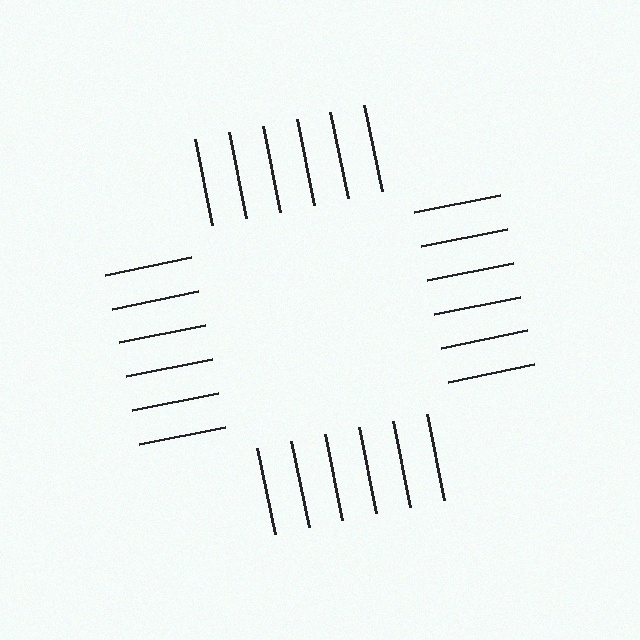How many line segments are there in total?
24 — 6 along each of the 4 edges.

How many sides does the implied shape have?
4 sides — the line-ends trace a square.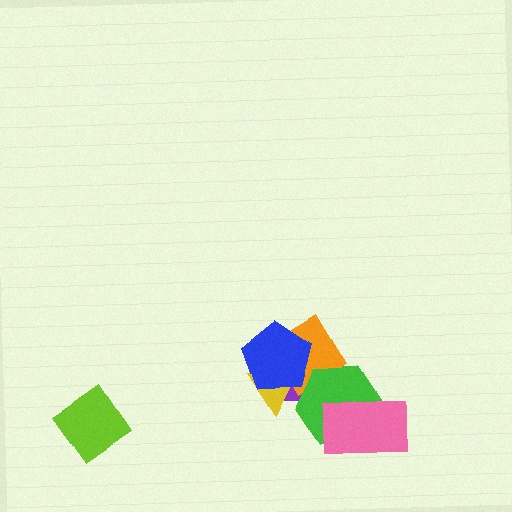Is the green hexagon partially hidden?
Yes, it is partially covered by another shape.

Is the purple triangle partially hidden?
Yes, it is partially covered by another shape.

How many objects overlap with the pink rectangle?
1 object overlaps with the pink rectangle.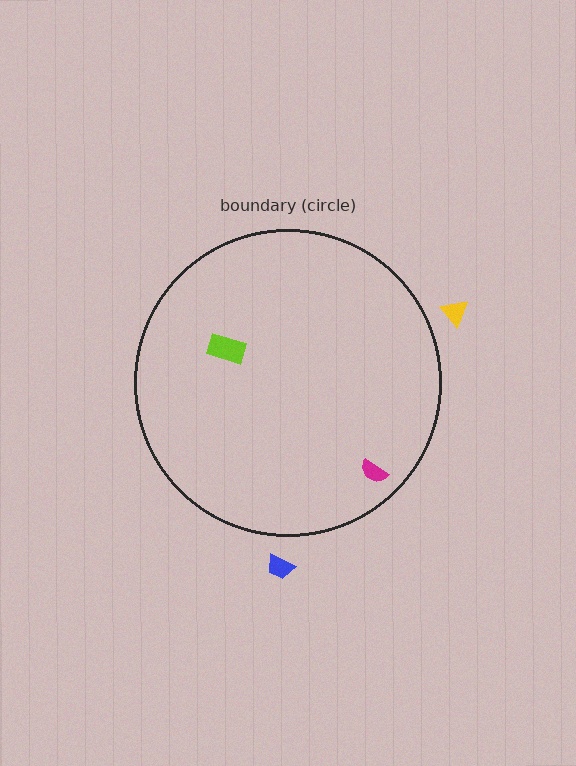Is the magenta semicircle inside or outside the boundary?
Inside.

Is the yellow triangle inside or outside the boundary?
Outside.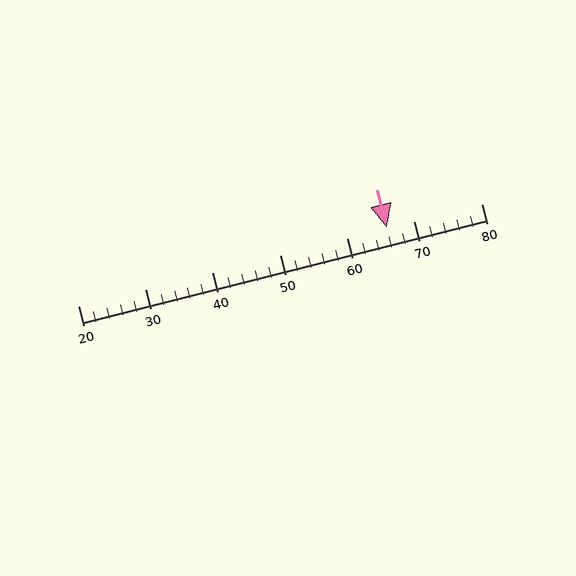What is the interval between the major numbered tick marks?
The major tick marks are spaced 10 units apart.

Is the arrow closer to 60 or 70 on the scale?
The arrow is closer to 70.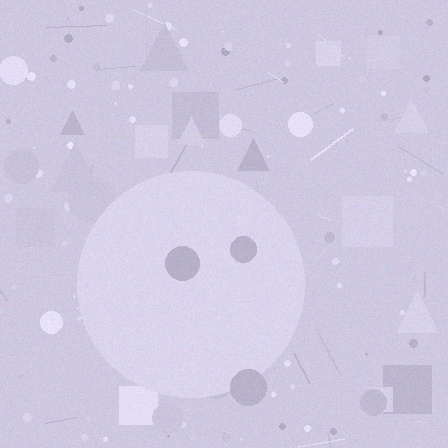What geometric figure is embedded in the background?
A circle is embedded in the background.